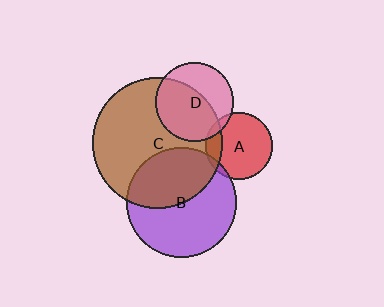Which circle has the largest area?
Circle C (brown).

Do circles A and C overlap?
Yes.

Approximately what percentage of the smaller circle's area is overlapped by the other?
Approximately 20%.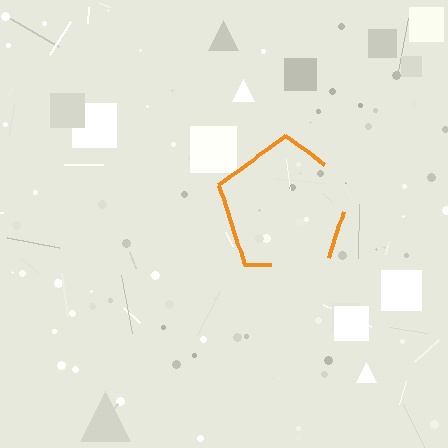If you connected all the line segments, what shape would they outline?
They would outline a pentagon.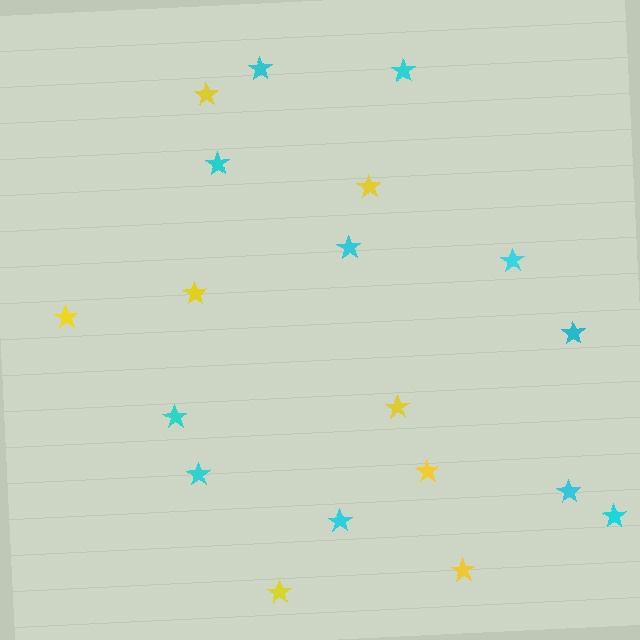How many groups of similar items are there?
There are 2 groups: one group of cyan stars (11) and one group of yellow stars (8).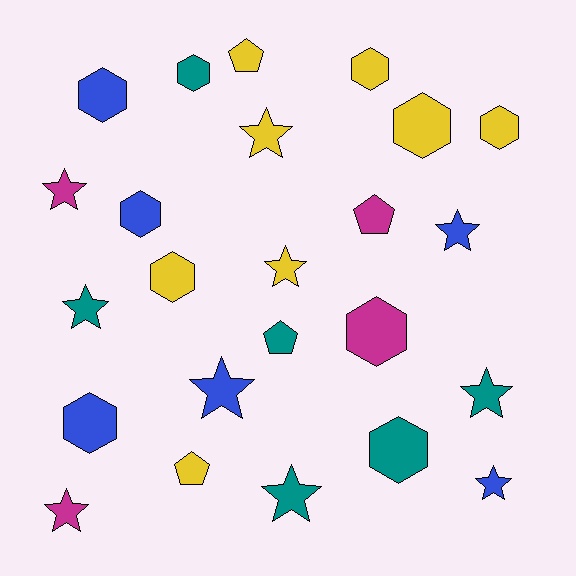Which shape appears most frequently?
Hexagon, with 10 objects.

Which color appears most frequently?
Yellow, with 8 objects.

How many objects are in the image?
There are 24 objects.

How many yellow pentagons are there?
There are 2 yellow pentagons.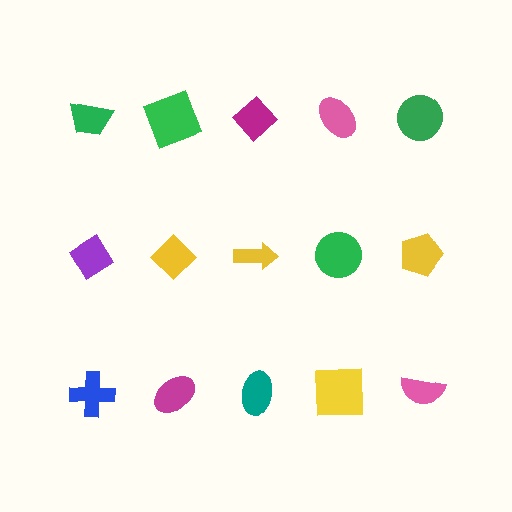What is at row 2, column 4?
A green circle.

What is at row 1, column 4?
A pink ellipse.